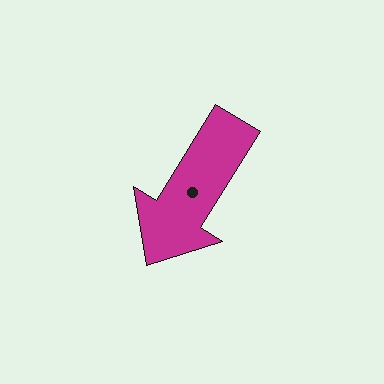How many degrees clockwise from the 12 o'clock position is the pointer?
Approximately 212 degrees.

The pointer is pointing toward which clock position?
Roughly 7 o'clock.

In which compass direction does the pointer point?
Southwest.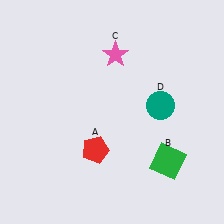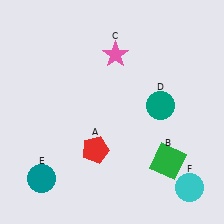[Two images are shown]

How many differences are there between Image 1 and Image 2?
There are 2 differences between the two images.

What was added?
A teal circle (E), a cyan circle (F) were added in Image 2.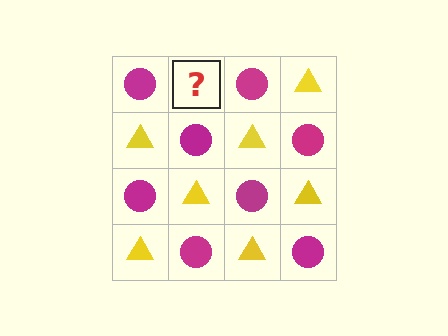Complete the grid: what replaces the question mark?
The question mark should be replaced with a yellow triangle.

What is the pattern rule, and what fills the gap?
The rule is that it alternates magenta circle and yellow triangle in a checkerboard pattern. The gap should be filled with a yellow triangle.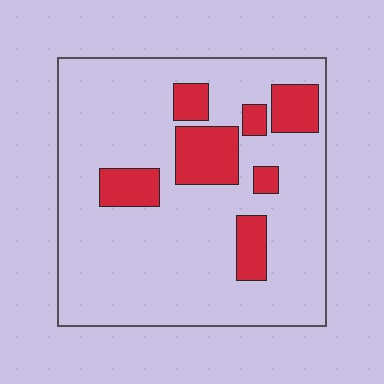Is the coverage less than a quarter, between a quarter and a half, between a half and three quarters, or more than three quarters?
Less than a quarter.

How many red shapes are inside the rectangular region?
7.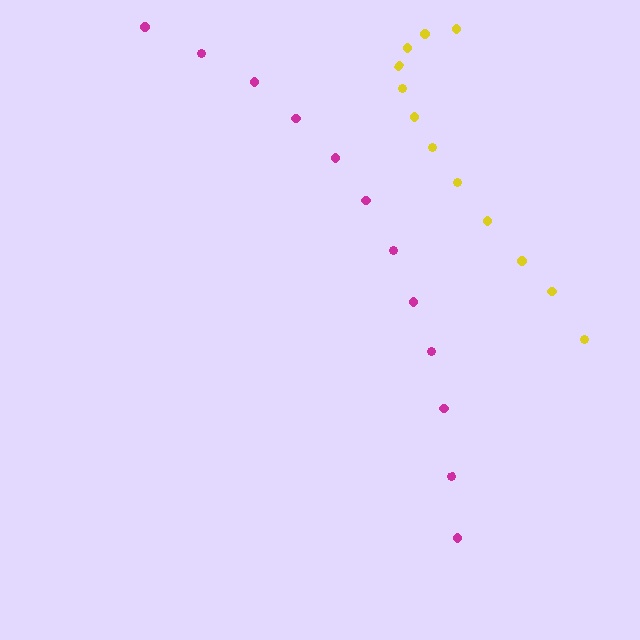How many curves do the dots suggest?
There are 2 distinct paths.